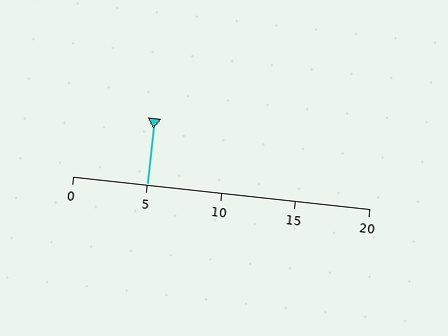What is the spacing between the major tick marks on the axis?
The major ticks are spaced 5 apart.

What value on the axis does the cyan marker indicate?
The marker indicates approximately 5.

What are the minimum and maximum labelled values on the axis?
The axis runs from 0 to 20.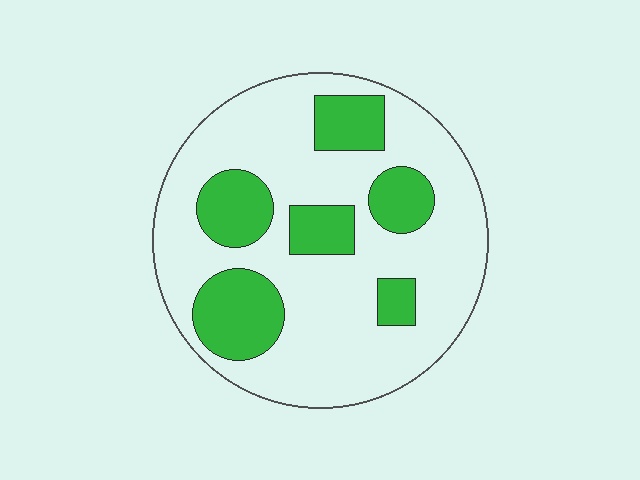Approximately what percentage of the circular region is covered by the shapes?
Approximately 25%.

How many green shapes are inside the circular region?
6.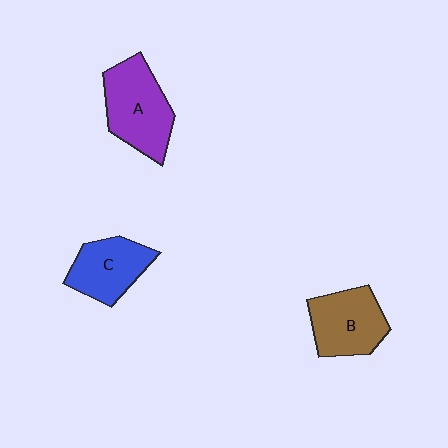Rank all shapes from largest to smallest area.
From largest to smallest: A (purple), B (brown), C (blue).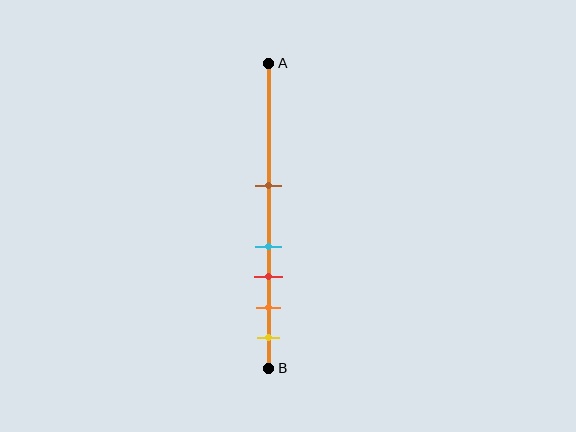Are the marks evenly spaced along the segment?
No, the marks are not evenly spaced.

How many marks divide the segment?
There are 5 marks dividing the segment.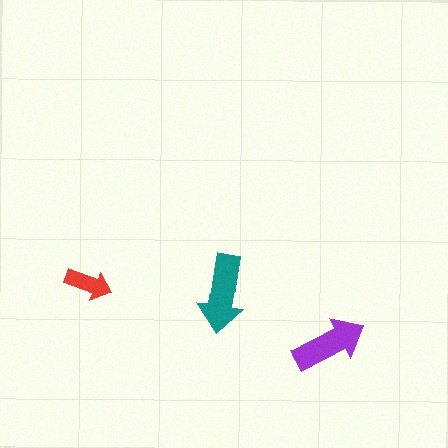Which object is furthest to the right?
The purple arrow is rightmost.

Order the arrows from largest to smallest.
the teal one, the purple one, the red one.